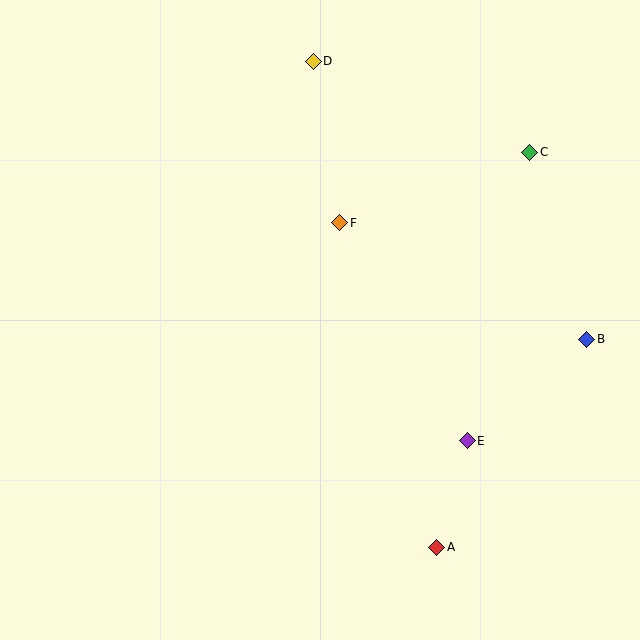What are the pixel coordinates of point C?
Point C is at (530, 152).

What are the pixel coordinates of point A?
Point A is at (437, 547).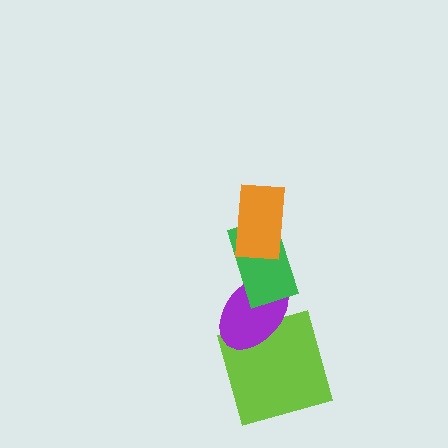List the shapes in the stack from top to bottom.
From top to bottom: the orange rectangle, the green rectangle, the purple ellipse, the lime square.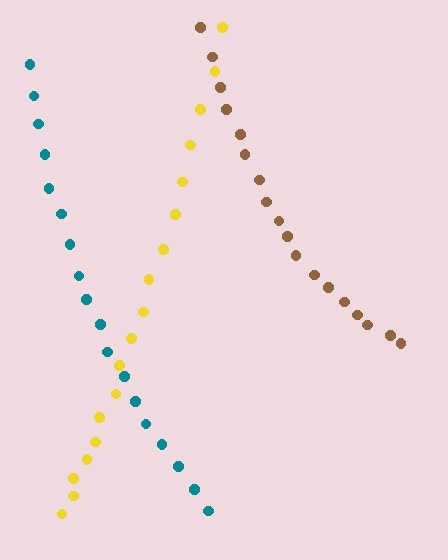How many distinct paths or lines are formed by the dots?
There are 3 distinct paths.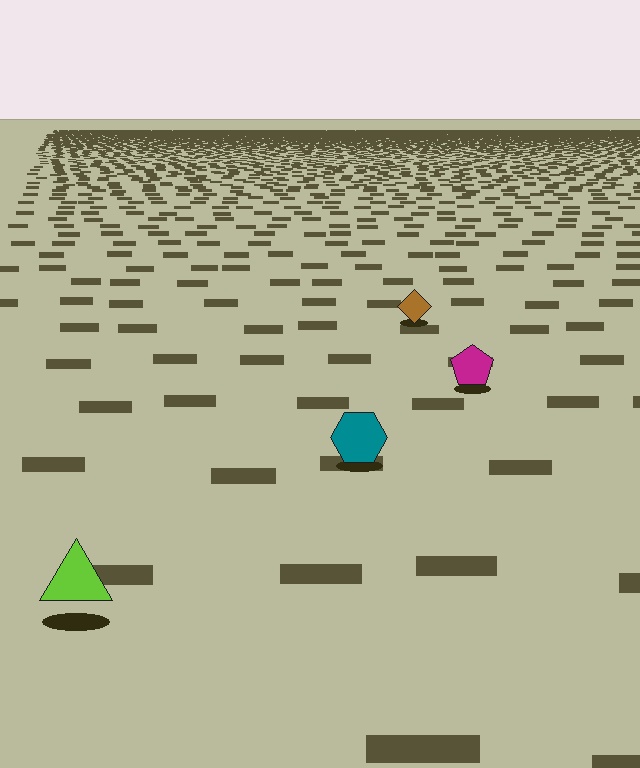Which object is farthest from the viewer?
The brown diamond is farthest from the viewer. It appears smaller and the ground texture around it is denser.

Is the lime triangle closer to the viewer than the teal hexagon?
Yes. The lime triangle is closer — you can tell from the texture gradient: the ground texture is coarser near it.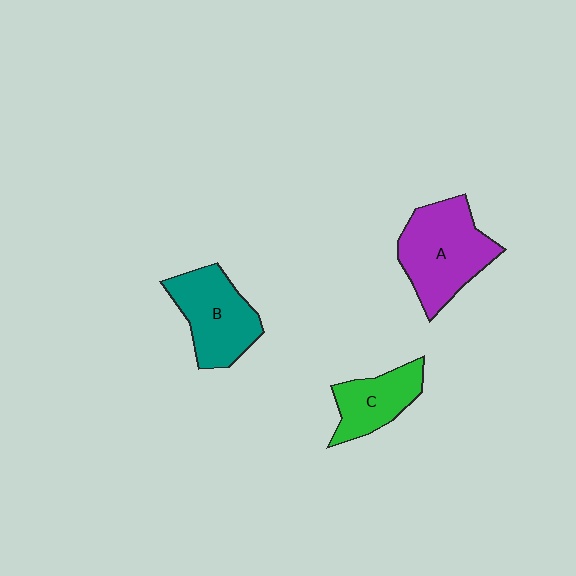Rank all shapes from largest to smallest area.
From largest to smallest: A (purple), B (teal), C (green).